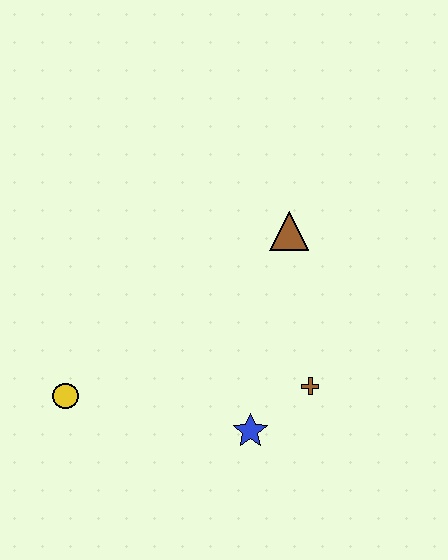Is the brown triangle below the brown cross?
No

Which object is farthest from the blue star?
The brown triangle is farthest from the blue star.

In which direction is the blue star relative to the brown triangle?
The blue star is below the brown triangle.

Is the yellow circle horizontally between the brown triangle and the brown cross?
No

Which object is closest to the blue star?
The brown cross is closest to the blue star.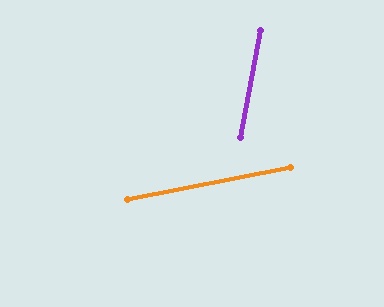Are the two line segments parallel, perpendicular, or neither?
Neither parallel nor perpendicular — they differ by about 68°.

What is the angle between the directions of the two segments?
Approximately 68 degrees.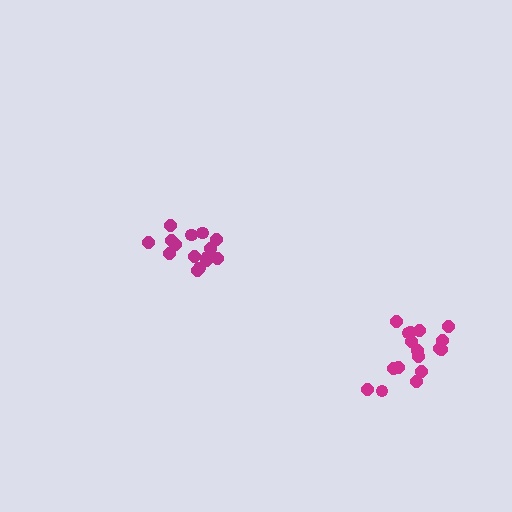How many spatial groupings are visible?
There are 2 spatial groupings.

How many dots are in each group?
Group 1: 16 dots, Group 2: 17 dots (33 total).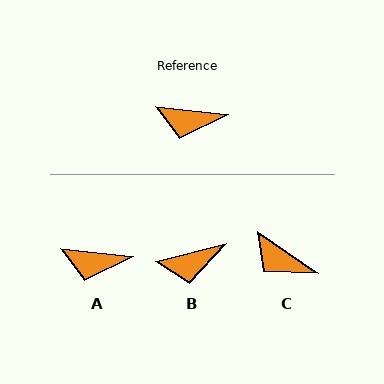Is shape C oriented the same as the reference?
No, it is off by about 28 degrees.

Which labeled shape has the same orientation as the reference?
A.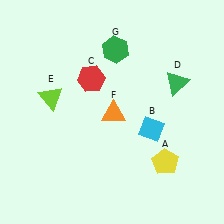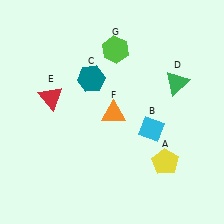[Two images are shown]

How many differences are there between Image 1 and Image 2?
There are 3 differences between the two images.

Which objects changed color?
C changed from red to teal. E changed from lime to red. G changed from green to lime.